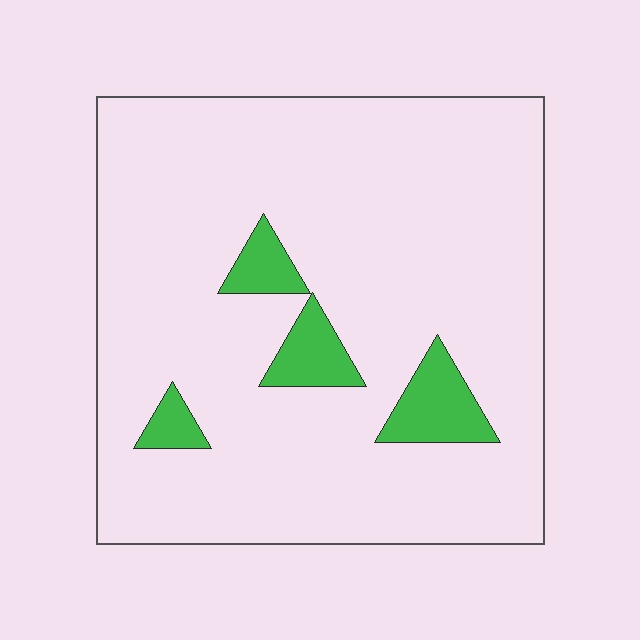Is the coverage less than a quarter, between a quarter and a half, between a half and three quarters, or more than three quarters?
Less than a quarter.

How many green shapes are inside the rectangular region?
4.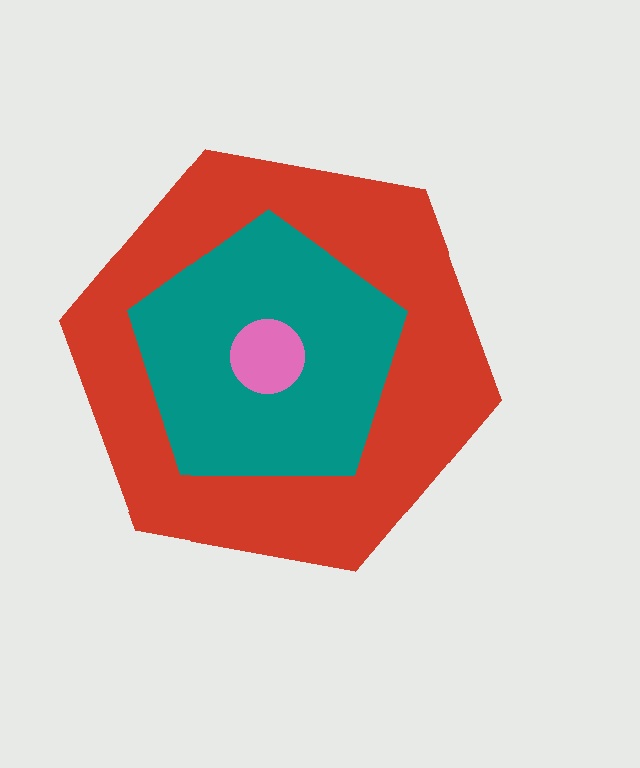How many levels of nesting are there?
3.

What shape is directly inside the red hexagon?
The teal pentagon.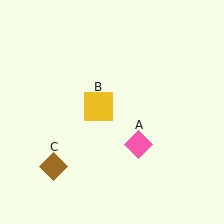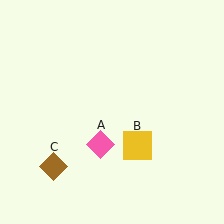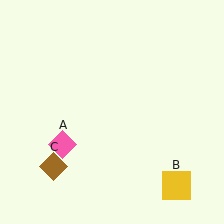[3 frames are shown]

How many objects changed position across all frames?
2 objects changed position: pink diamond (object A), yellow square (object B).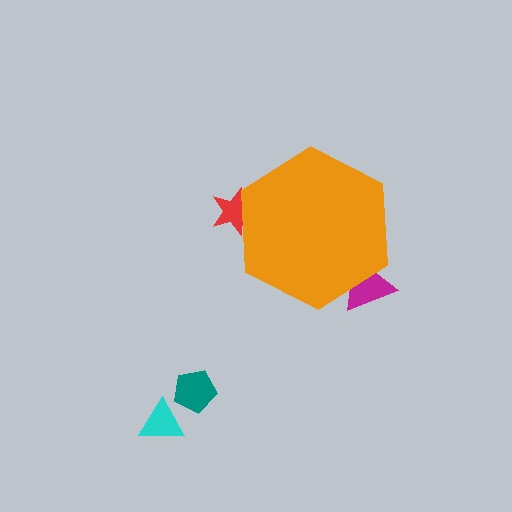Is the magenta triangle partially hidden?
Yes, the magenta triangle is partially hidden behind the orange hexagon.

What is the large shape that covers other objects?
An orange hexagon.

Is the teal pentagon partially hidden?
No, the teal pentagon is fully visible.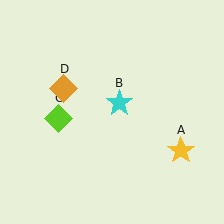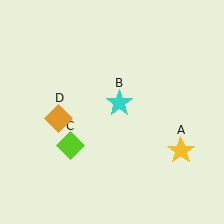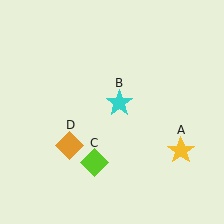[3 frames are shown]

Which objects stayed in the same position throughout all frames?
Yellow star (object A) and cyan star (object B) remained stationary.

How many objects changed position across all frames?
2 objects changed position: lime diamond (object C), orange diamond (object D).